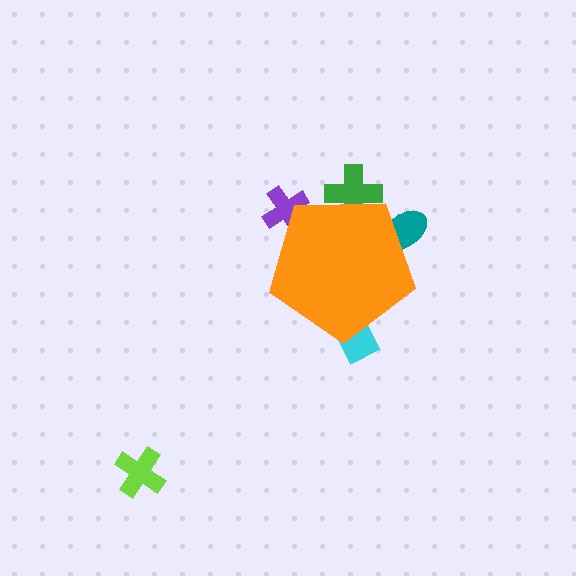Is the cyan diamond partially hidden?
Yes, the cyan diamond is partially hidden behind the orange pentagon.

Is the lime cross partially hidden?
No, the lime cross is fully visible.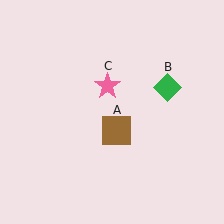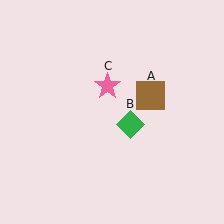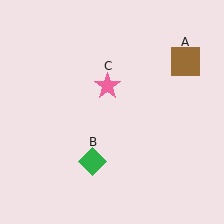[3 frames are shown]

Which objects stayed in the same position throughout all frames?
Pink star (object C) remained stationary.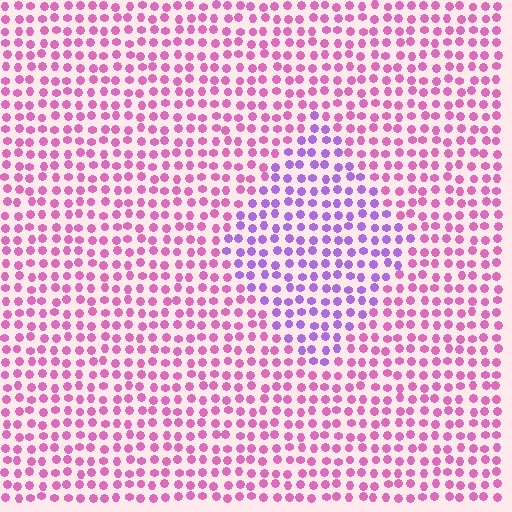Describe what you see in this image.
The image is filled with small pink elements in a uniform arrangement. A diamond-shaped region is visible where the elements are tinted to a slightly different hue, forming a subtle color boundary.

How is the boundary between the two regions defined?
The boundary is defined purely by a slight shift in hue (about 44 degrees). Spacing, size, and orientation are identical on both sides.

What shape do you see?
I see a diamond.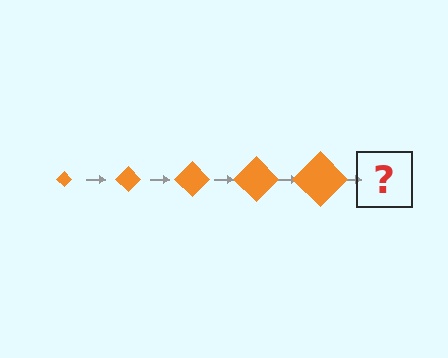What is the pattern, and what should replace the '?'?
The pattern is that the diamond gets progressively larger each step. The '?' should be an orange diamond, larger than the previous one.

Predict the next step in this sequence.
The next step is an orange diamond, larger than the previous one.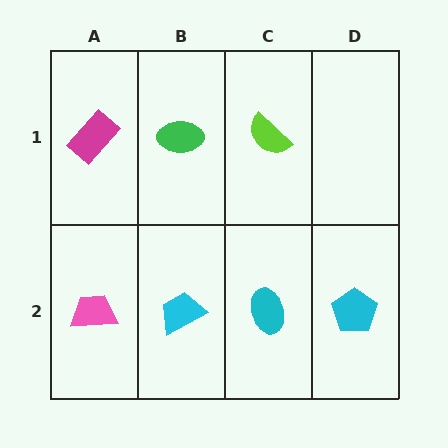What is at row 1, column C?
A lime semicircle.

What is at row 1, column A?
A magenta rectangle.